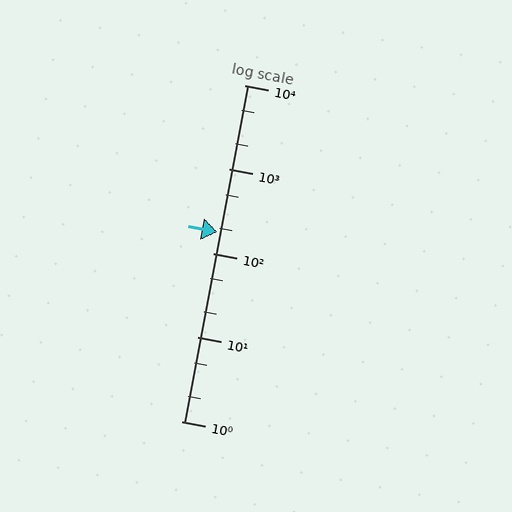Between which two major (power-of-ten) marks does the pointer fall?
The pointer is between 100 and 1000.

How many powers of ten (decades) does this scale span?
The scale spans 4 decades, from 1 to 10000.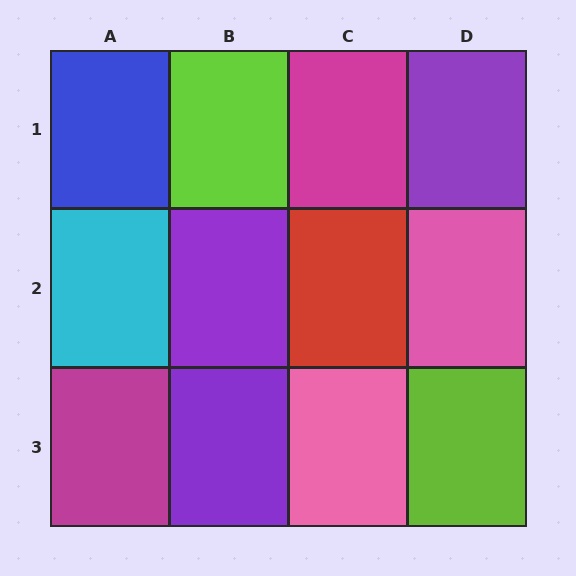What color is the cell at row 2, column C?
Red.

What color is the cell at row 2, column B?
Purple.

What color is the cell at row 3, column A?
Magenta.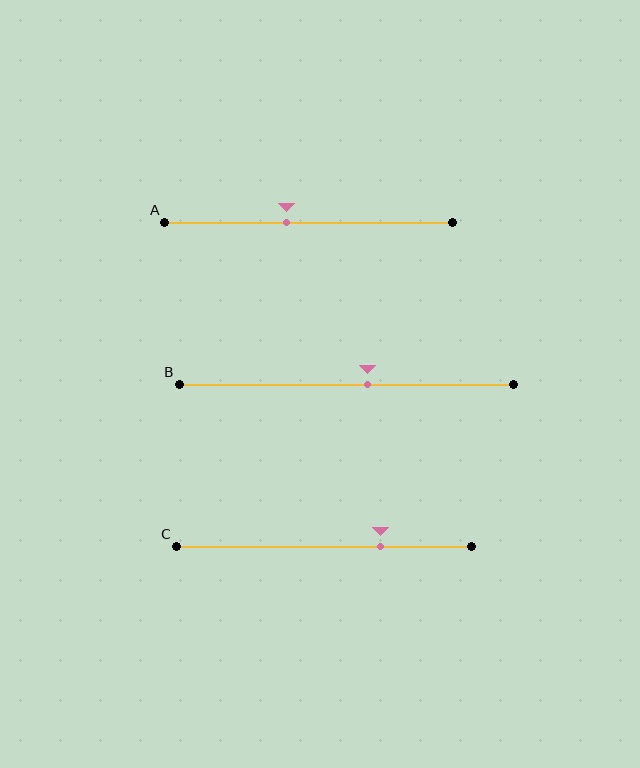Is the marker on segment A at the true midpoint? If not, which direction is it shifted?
No, the marker on segment A is shifted to the left by about 8% of the segment length.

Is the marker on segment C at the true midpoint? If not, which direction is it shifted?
No, the marker on segment C is shifted to the right by about 19% of the segment length.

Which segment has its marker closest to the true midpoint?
Segment B has its marker closest to the true midpoint.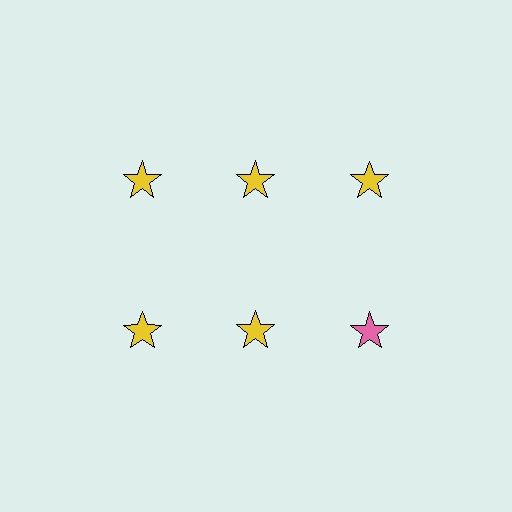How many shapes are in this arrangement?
There are 6 shapes arranged in a grid pattern.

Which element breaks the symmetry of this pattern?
The pink star in the second row, center column breaks the symmetry. All other shapes are yellow stars.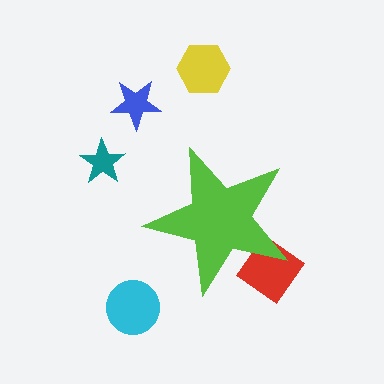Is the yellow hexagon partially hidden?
No, the yellow hexagon is fully visible.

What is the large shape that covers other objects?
A lime star.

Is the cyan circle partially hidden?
No, the cyan circle is fully visible.